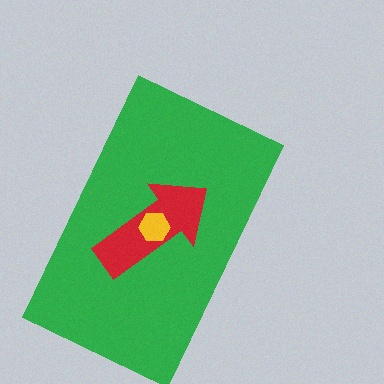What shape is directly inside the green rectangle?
The red arrow.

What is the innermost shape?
The yellow hexagon.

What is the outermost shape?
The green rectangle.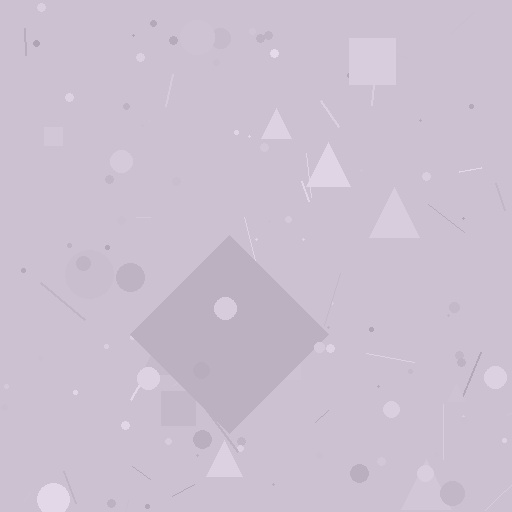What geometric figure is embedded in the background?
A diamond is embedded in the background.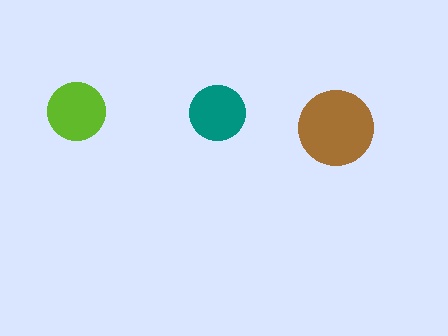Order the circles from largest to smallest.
the brown one, the lime one, the teal one.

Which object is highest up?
The lime circle is topmost.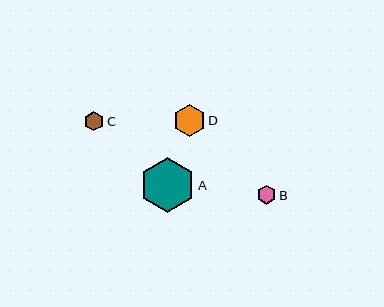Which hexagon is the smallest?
Hexagon B is the smallest with a size of approximately 19 pixels.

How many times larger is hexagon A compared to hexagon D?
Hexagon A is approximately 1.7 times the size of hexagon D.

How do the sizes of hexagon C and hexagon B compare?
Hexagon C and hexagon B are approximately the same size.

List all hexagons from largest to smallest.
From largest to smallest: A, D, C, B.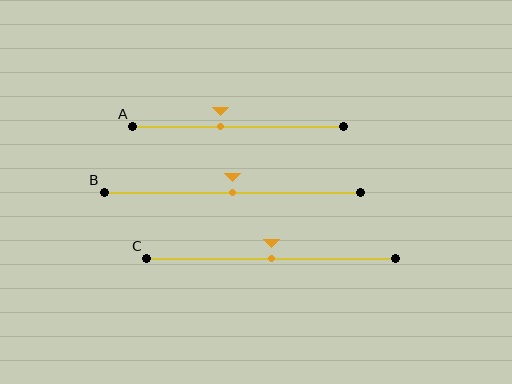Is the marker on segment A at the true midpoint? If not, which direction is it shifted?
No, the marker on segment A is shifted to the left by about 8% of the segment length.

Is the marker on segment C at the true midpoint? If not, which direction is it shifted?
Yes, the marker on segment C is at the true midpoint.